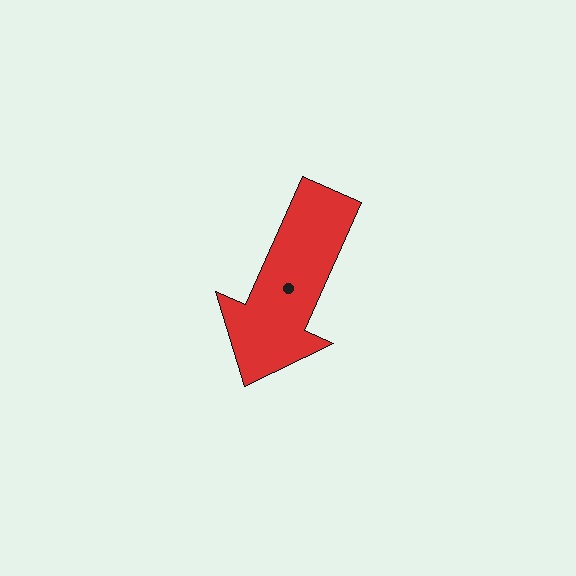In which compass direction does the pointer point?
Southwest.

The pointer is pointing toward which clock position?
Roughly 7 o'clock.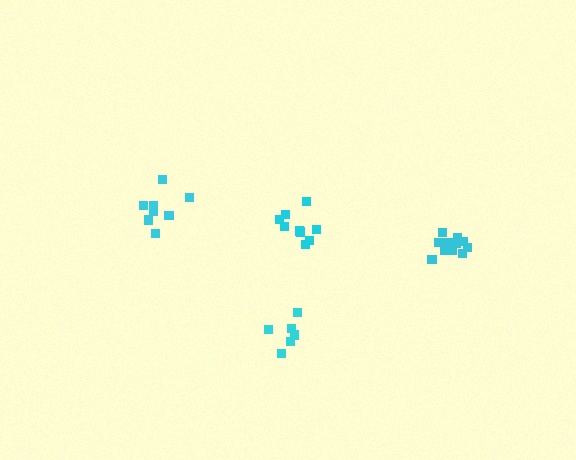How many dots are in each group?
Group 1: 10 dots, Group 2: 12 dots, Group 3: 8 dots, Group 4: 6 dots (36 total).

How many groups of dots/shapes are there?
There are 4 groups.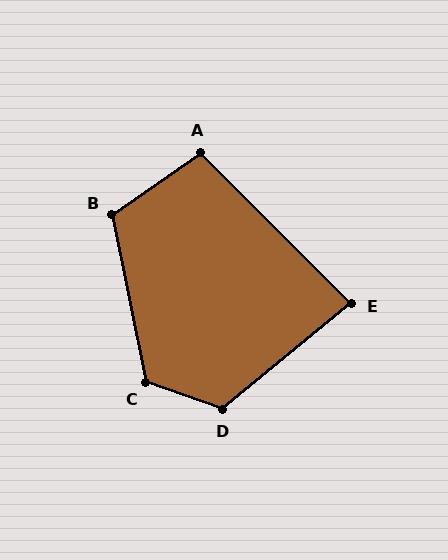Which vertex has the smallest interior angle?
E, at approximately 84 degrees.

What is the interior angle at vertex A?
Approximately 100 degrees (obtuse).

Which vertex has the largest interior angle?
D, at approximately 121 degrees.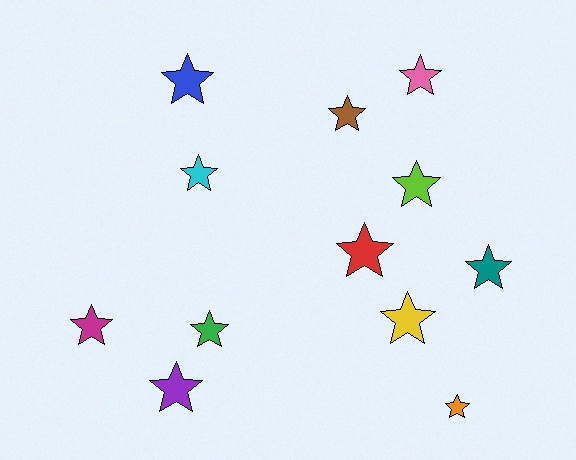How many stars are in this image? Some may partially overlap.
There are 12 stars.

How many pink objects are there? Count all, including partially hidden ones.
There is 1 pink object.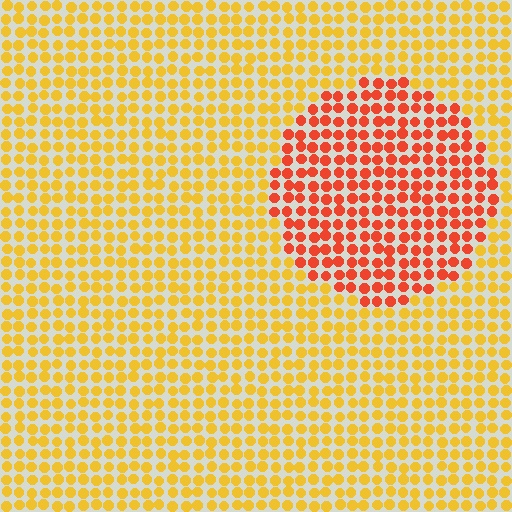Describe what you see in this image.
The image is filled with small yellow elements in a uniform arrangement. A circle-shaped region is visible where the elements are tinted to a slightly different hue, forming a subtle color boundary.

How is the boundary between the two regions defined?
The boundary is defined purely by a slight shift in hue (about 39 degrees). Spacing, size, and orientation are identical on both sides.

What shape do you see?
I see a circle.